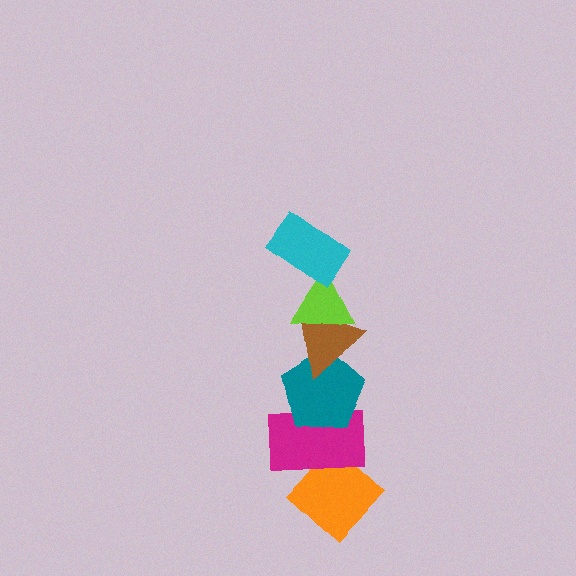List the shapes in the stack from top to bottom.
From top to bottom: the cyan rectangle, the lime triangle, the brown triangle, the teal pentagon, the magenta rectangle, the orange diamond.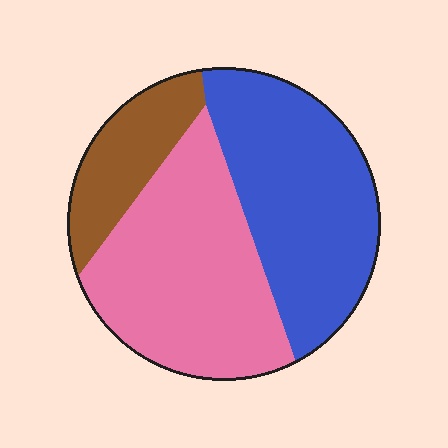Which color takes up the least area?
Brown, at roughly 15%.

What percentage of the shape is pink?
Pink takes up about two fifths (2/5) of the shape.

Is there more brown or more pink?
Pink.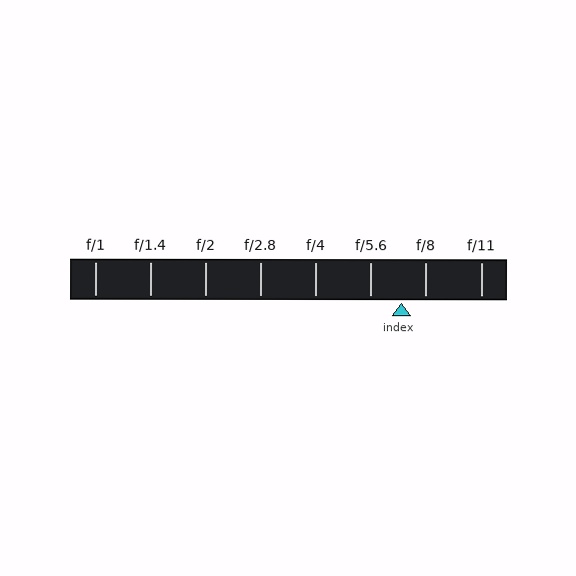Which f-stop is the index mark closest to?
The index mark is closest to f/8.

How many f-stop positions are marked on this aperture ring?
There are 8 f-stop positions marked.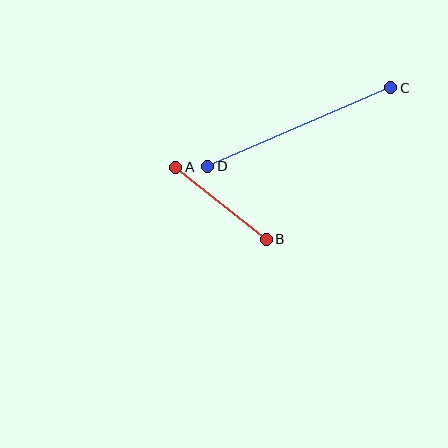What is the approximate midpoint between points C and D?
The midpoint is at approximately (299, 127) pixels.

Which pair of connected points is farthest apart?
Points C and D are farthest apart.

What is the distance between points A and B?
The distance is approximately 116 pixels.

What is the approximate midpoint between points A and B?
The midpoint is at approximately (221, 203) pixels.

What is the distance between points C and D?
The distance is approximately 199 pixels.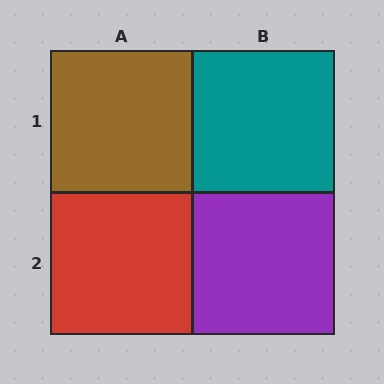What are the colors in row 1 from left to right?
Brown, teal.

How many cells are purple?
1 cell is purple.